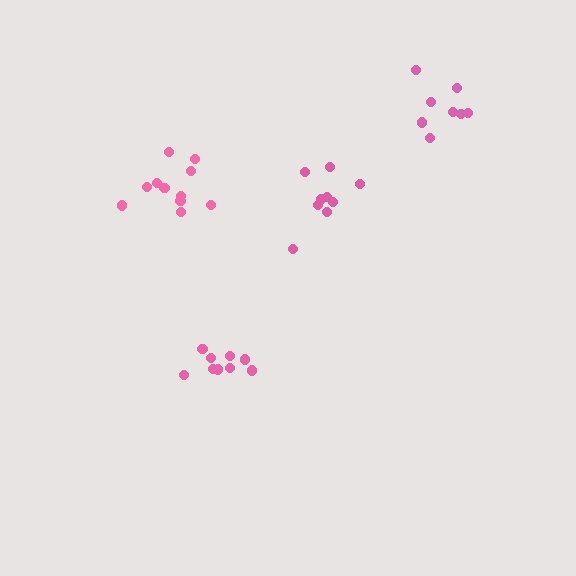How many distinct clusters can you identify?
There are 4 distinct clusters.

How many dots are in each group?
Group 1: 11 dots, Group 2: 8 dots, Group 3: 9 dots, Group 4: 9 dots (37 total).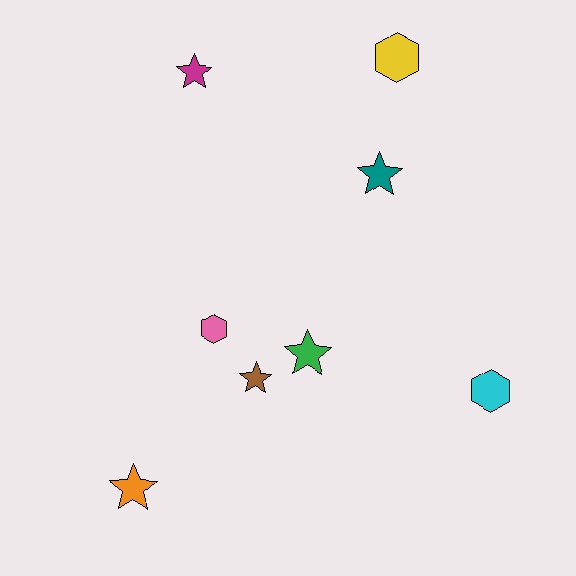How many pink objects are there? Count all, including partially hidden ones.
There is 1 pink object.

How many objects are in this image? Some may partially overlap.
There are 8 objects.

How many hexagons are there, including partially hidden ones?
There are 3 hexagons.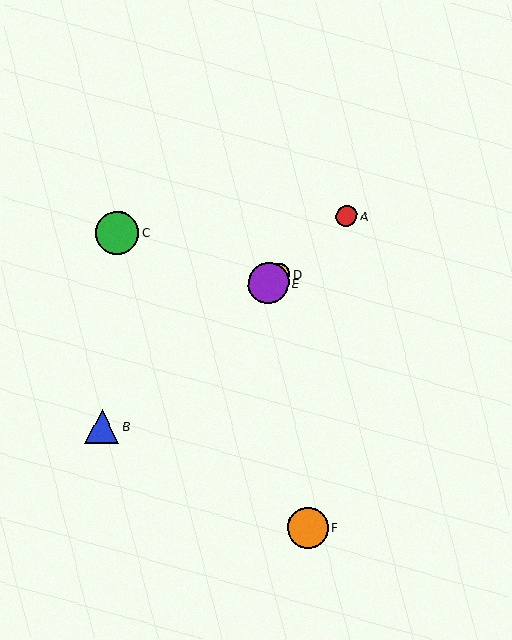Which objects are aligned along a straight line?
Objects A, B, D, E are aligned along a straight line.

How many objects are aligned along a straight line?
4 objects (A, B, D, E) are aligned along a straight line.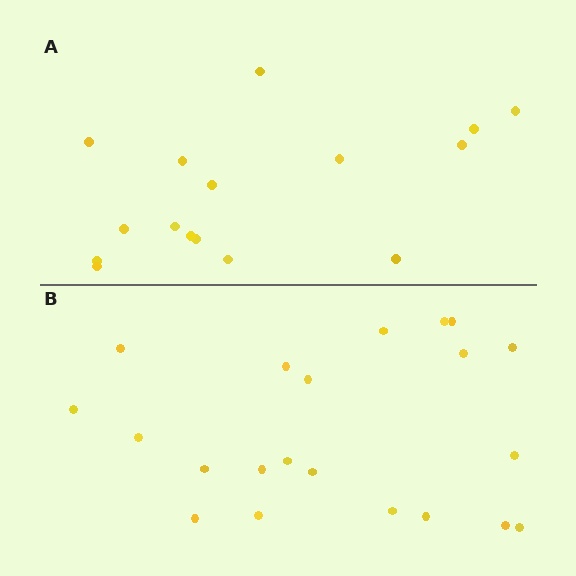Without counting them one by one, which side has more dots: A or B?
Region B (the bottom region) has more dots.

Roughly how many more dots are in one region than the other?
Region B has about 5 more dots than region A.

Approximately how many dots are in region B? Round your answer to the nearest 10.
About 20 dots. (The exact count is 21, which rounds to 20.)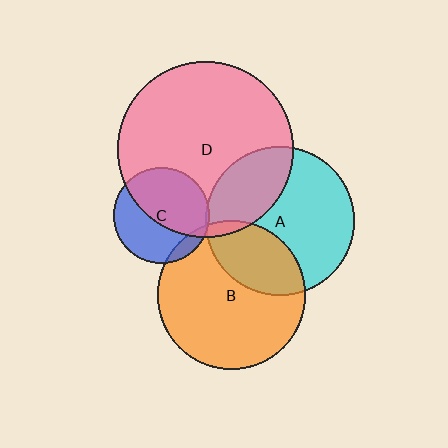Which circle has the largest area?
Circle D (pink).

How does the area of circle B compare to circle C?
Approximately 2.4 times.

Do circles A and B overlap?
Yes.